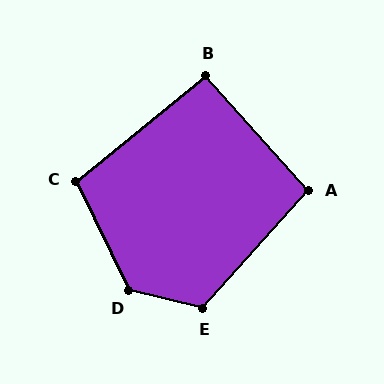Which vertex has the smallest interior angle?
B, at approximately 93 degrees.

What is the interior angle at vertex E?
Approximately 118 degrees (obtuse).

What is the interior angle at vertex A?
Approximately 96 degrees (obtuse).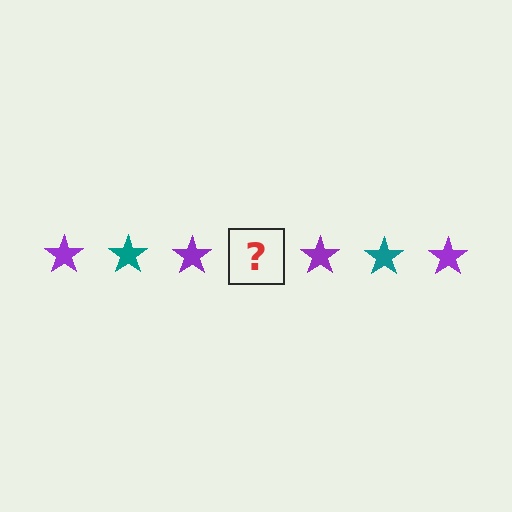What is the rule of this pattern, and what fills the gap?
The rule is that the pattern cycles through purple, teal stars. The gap should be filled with a teal star.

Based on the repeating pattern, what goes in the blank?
The blank should be a teal star.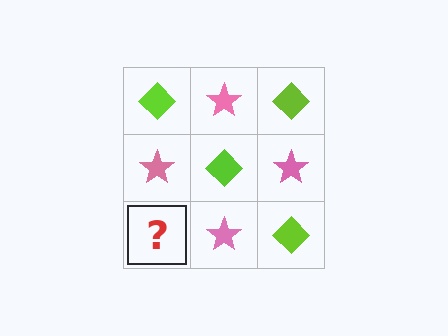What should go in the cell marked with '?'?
The missing cell should contain a lime diamond.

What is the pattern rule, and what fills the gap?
The rule is that it alternates lime diamond and pink star in a checkerboard pattern. The gap should be filled with a lime diamond.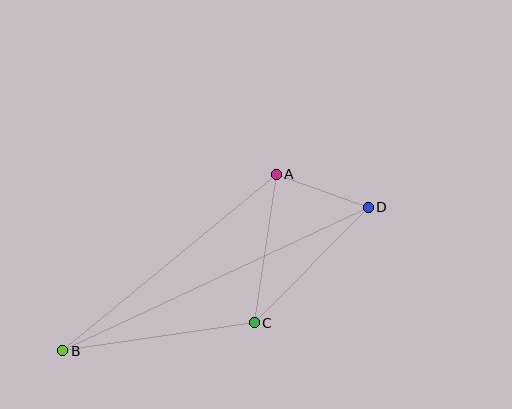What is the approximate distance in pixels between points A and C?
The distance between A and C is approximately 150 pixels.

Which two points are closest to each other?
Points A and D are closest to each other.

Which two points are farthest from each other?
Points B and D are farthest from each other.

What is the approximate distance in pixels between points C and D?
The distance between C and D is approximately 163 pixels.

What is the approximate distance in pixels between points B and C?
The distance between B and C is approximately 194 pixels.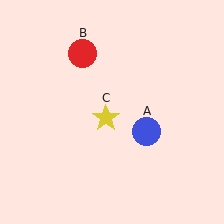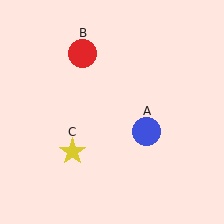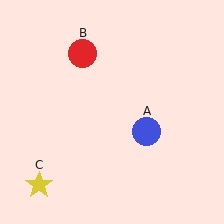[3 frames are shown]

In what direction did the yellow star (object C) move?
The yellow star (object C) moved down and to the left.